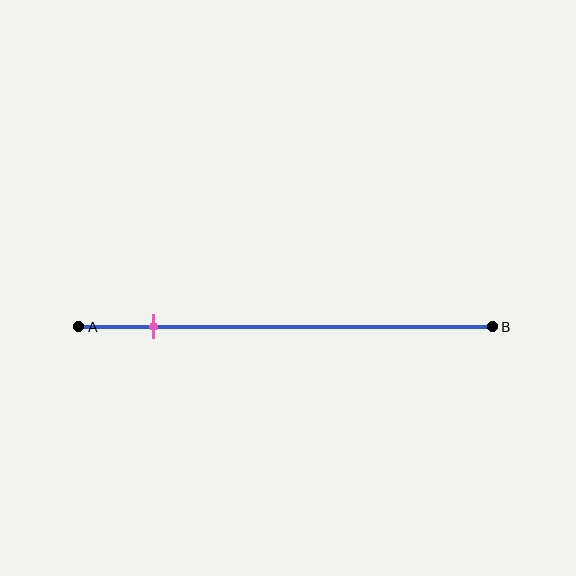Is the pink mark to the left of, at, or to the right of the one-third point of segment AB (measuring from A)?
The pink mark is to the left of the one-third point of segment AB.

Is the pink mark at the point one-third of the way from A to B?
No, the mark is at about 20% from A, not at the 33% one-third point.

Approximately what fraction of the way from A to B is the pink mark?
The pink mark is approximately 20% of the way from A to B.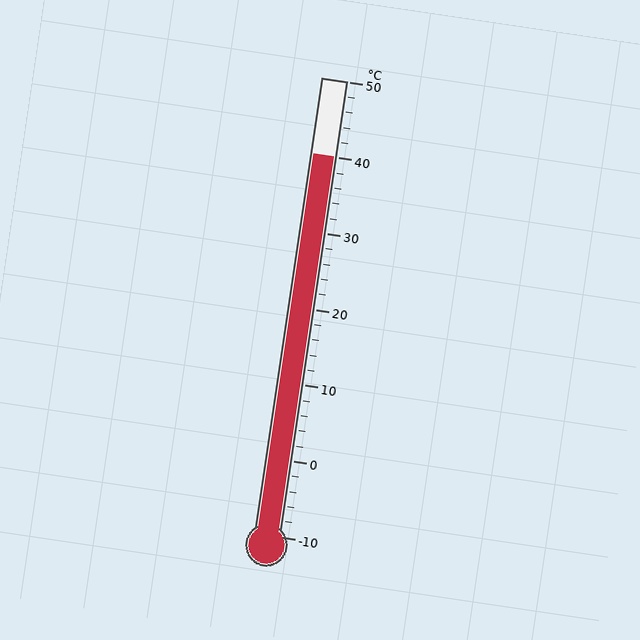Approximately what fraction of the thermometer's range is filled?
The thermometer is filled to approximately 85% of its range.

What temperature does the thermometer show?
The thermometer shows approximately 40°C.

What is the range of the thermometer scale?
The thermometer scale ranges from -10°C to 50°C.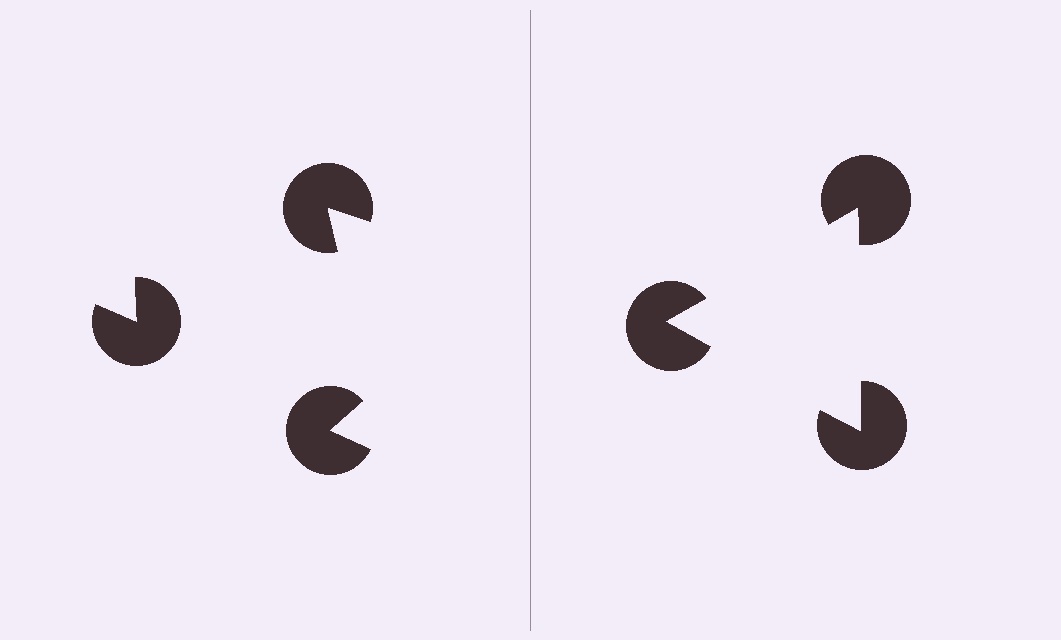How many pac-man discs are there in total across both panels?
6 — 3 on each side.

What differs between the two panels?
The pac-man discs are positioned identically on both sides; only the wedge orientations differ. On the right they align to a triangle; on the left they are misaligned.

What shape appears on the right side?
An illusory triangle.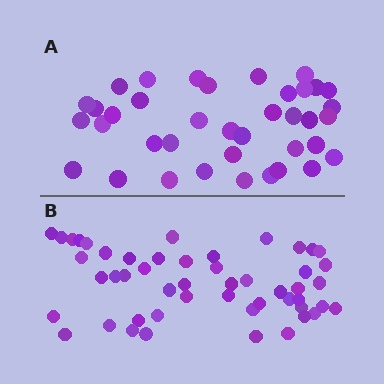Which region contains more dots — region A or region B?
Region B (the bottom region) has more dots.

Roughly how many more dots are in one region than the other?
Region B has roughly 12 or so more dots than region A.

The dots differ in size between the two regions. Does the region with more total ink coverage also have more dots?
No. Region A has more total ink coverage because its dots are larger, but region B actually contains more individual dots. Total area can be misleading — the number of items is what matters here.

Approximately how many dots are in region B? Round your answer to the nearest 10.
About 50 dots.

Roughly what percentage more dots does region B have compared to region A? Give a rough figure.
About 30% more.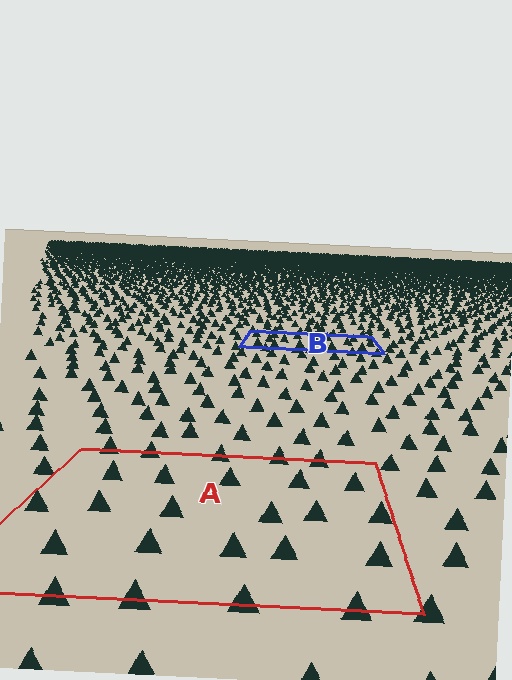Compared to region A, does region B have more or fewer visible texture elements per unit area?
Region B has more texture elements per unit area — they are packed more densely because it is farther away.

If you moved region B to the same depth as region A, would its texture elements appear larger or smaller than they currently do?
They would appear larger. At a closer depth, the same texture elements are projected at a bigger on-screen size.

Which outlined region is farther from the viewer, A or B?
Region B is farther from the viewer — the texture elements inside it appear smaller and more densely packed.